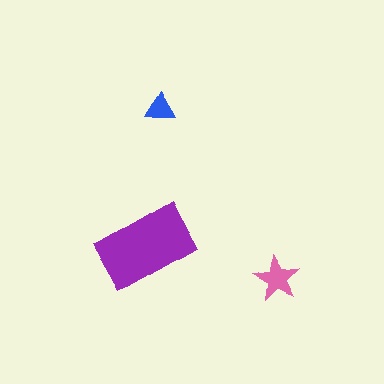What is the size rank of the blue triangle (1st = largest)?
3rd.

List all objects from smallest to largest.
The blue triangle, the pink star, the purple rectangle.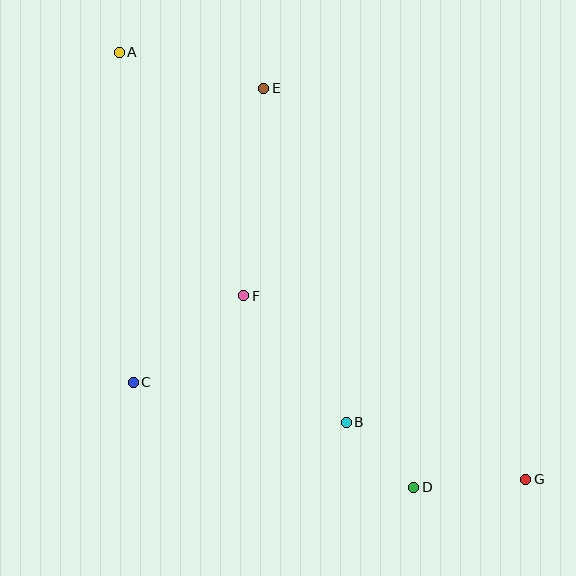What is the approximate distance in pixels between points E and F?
The distance between E and F is approximately 208 pixels.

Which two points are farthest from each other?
Points A and G are farthest from each other.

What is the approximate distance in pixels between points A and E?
The distance between A and E is approximately 149 pixels.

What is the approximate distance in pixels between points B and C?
The distance between B and C is approximately 217 pixels.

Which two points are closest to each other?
Points B and D are closest to each other.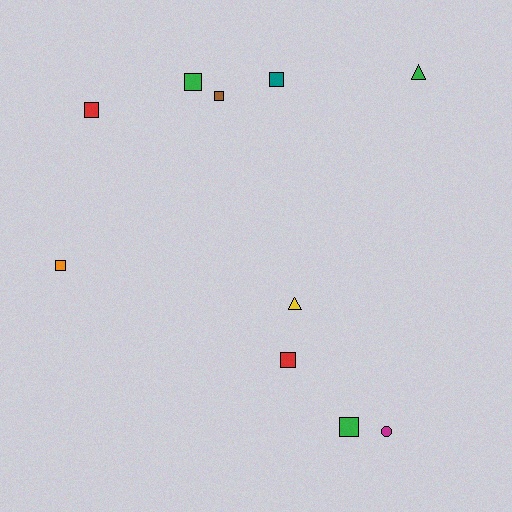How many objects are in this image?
There are 10 objects.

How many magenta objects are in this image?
There is 1 magenta object.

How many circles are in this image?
There is 1 circle.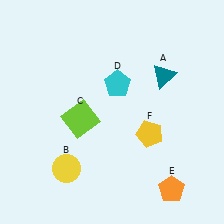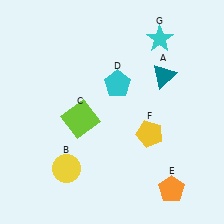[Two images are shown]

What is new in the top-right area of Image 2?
A cyan star (G) was added in the top-right area of Image 2.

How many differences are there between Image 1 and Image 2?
There is 1 difference between the two images.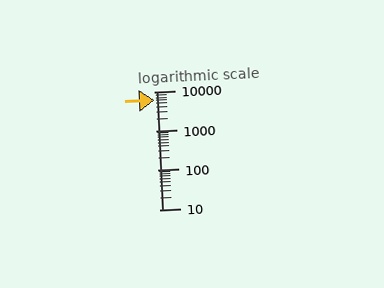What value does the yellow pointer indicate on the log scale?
The pointer indicates approximately 6000.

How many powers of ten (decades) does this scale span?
The scale spans 3 decades, from 10 to 10000.